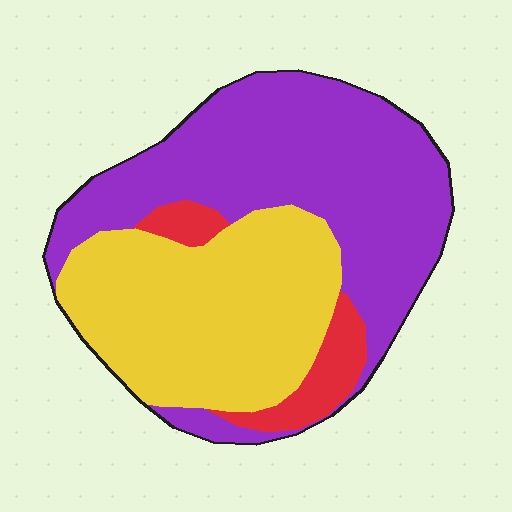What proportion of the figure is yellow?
Yellow covers roughly 40% of the figure.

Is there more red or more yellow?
Yellow.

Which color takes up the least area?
Red, at roughly 10%.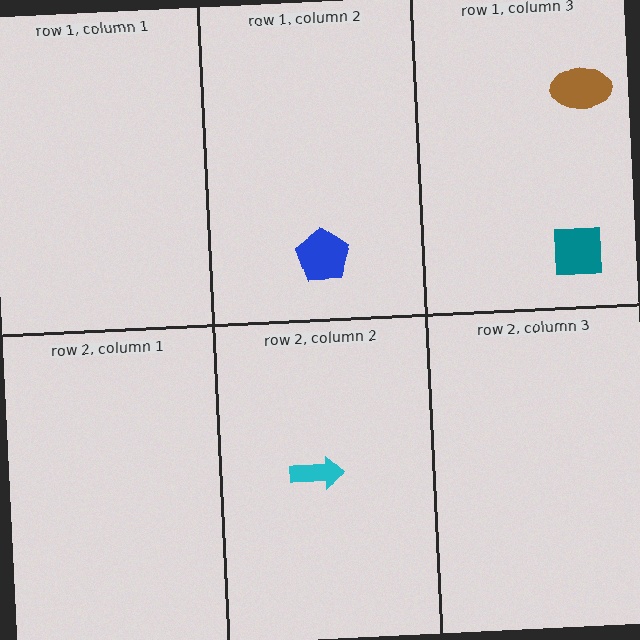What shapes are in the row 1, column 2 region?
The blue pentagon.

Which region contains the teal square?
The row 1, column 3 region.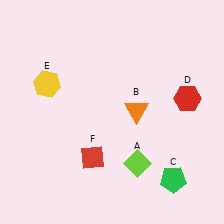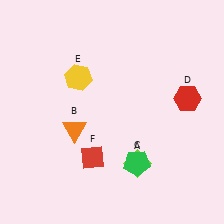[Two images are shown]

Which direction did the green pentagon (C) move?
The green pentagon (C) moved left.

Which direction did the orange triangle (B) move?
The orange triangle (B) moved left.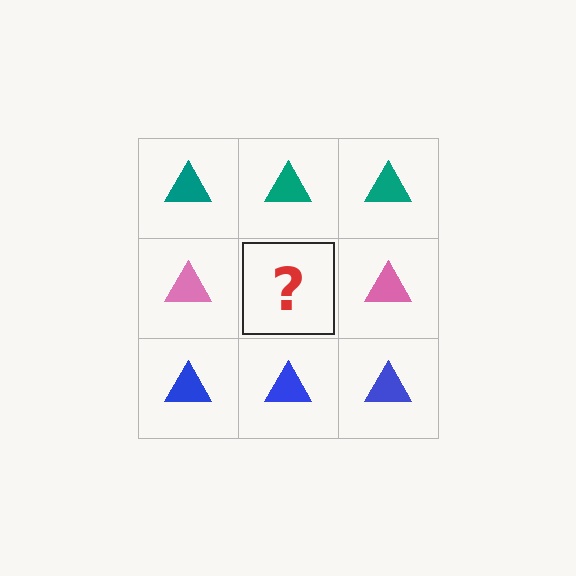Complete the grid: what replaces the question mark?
The question mark should be replaced with a pink triangle.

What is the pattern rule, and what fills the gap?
The rule is that each row has a consistent color. The gap should be filled with a pink triangle.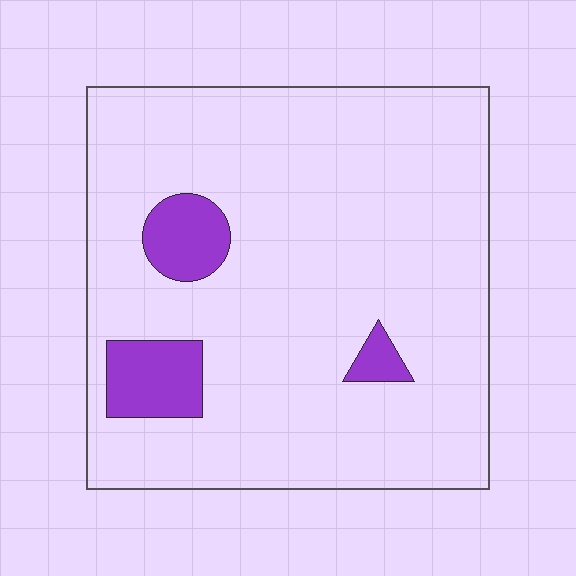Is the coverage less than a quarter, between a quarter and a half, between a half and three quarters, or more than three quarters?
Less than a quarter.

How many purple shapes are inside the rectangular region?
3.